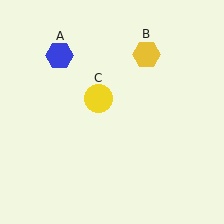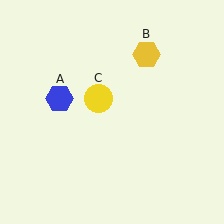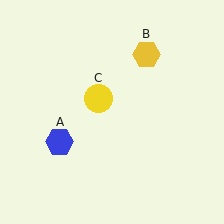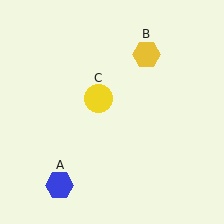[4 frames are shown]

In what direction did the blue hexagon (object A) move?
The blue hexagon (object A) moved down.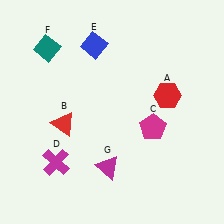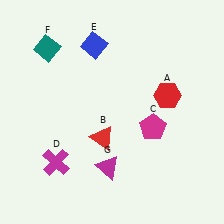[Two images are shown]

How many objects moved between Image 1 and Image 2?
1 object moved between the two images.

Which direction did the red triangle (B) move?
The red triangle (B) moved right.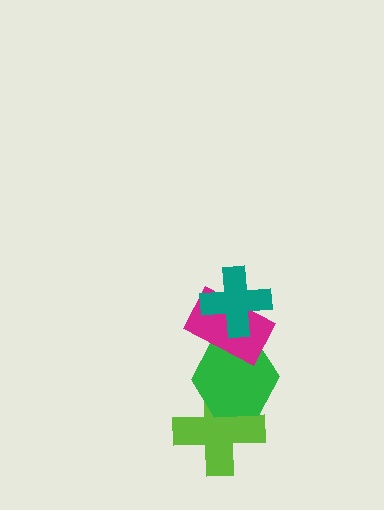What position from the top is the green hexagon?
The green hexagon is 3rd from the top.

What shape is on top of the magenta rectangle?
The teal cross is on top of the magenta rectangle.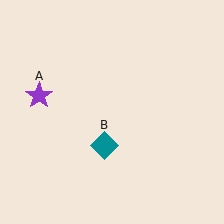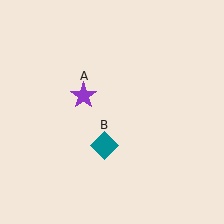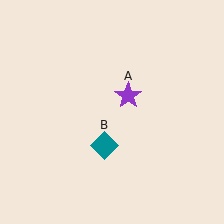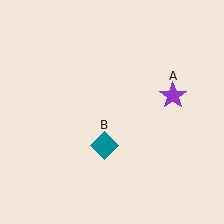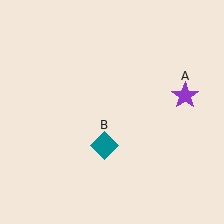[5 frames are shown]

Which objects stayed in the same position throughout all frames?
Teal diamond (object B) remained stationary.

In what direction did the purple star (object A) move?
The purple star (object A) moved right.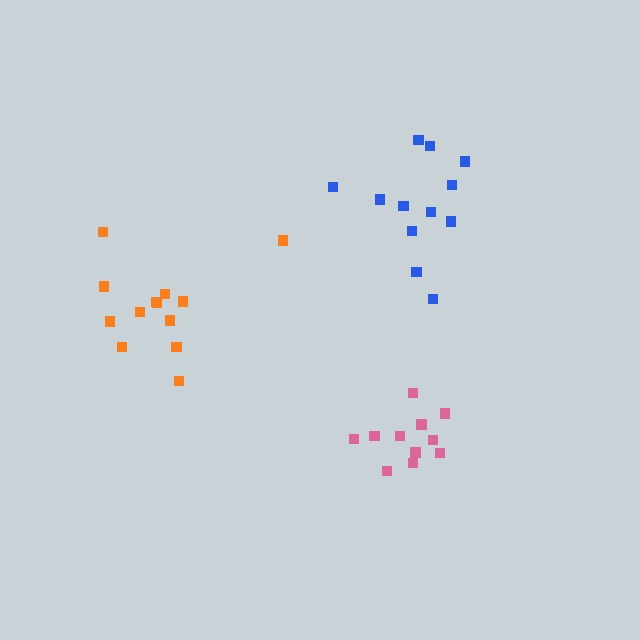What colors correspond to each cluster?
The clusters are colored: pink, orange, blue.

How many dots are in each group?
Group 1: 11 dots, Group 2: 13 dots, Group 3: 12 dots (36 total).